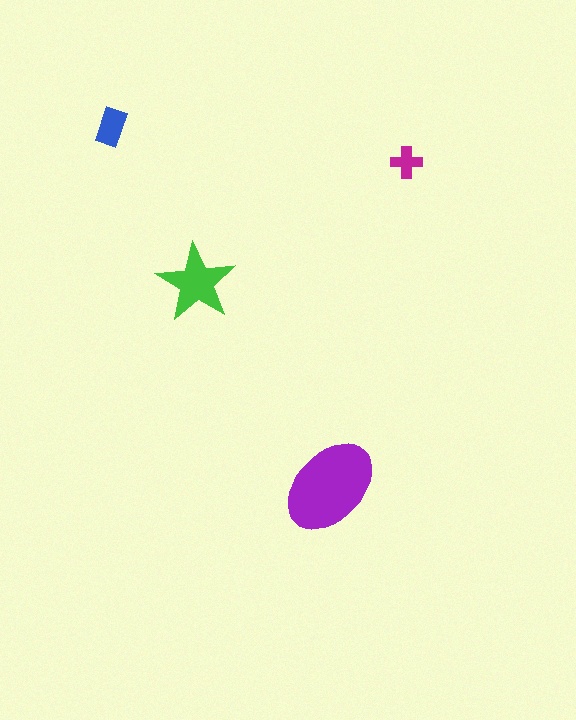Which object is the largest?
The purple ellipse.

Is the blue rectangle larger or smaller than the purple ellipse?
Smaller.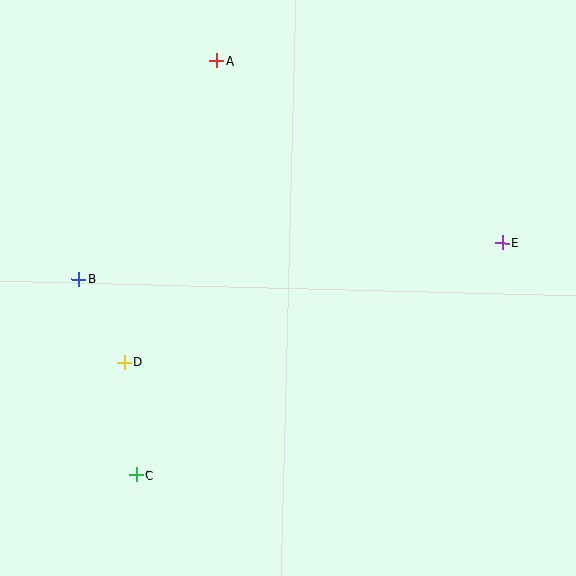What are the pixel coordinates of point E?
Point E is at (502, 243).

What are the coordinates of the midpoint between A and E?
The midpoint between A and E is at (359, 152).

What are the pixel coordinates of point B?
Point B is at (79, 279).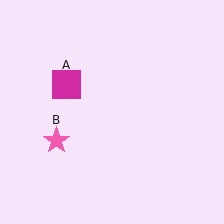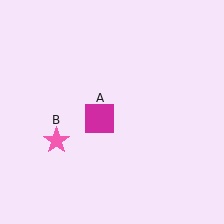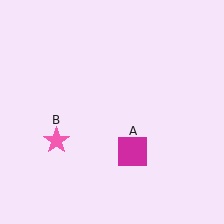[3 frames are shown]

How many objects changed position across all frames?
1 object changed position: magenta square (object A).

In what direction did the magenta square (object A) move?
The magenta square (object A) moved down and to the right.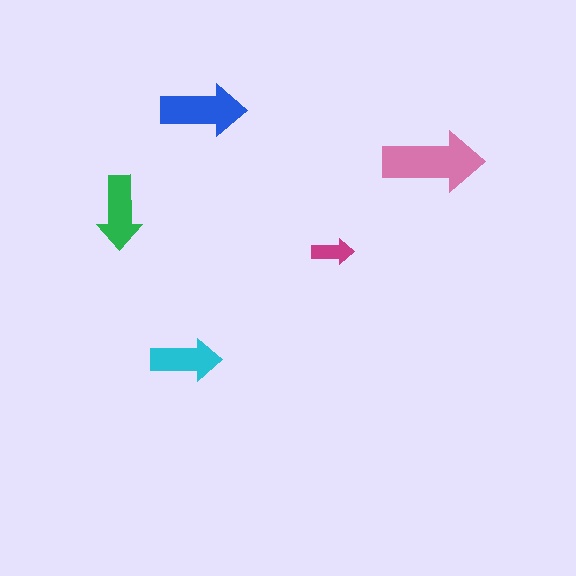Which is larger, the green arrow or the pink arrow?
The pink one.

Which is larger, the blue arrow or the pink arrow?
The pink one.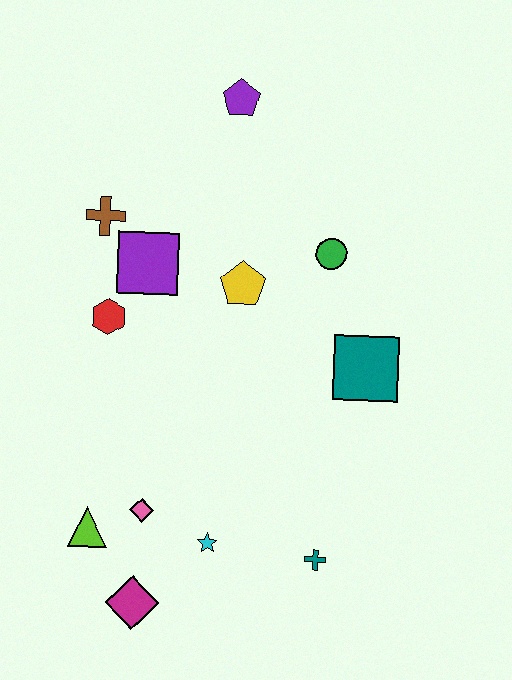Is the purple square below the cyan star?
No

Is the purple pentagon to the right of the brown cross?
Yes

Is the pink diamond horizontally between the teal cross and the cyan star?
No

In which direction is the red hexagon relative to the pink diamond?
The red hexagon is above the pink diamond.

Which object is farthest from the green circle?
The magenta diamond is farthest from the green circle.